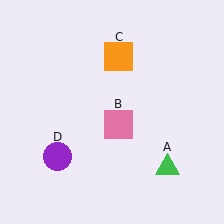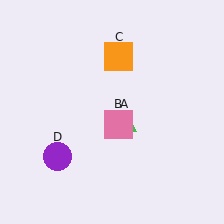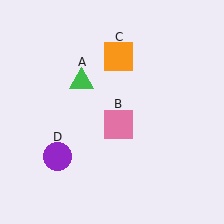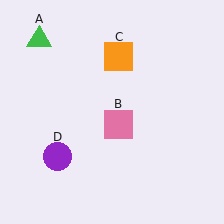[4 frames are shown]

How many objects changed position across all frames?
1 object changed position: green triangle (object A).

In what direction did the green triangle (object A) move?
The green triangle (object A) moved up and to the left.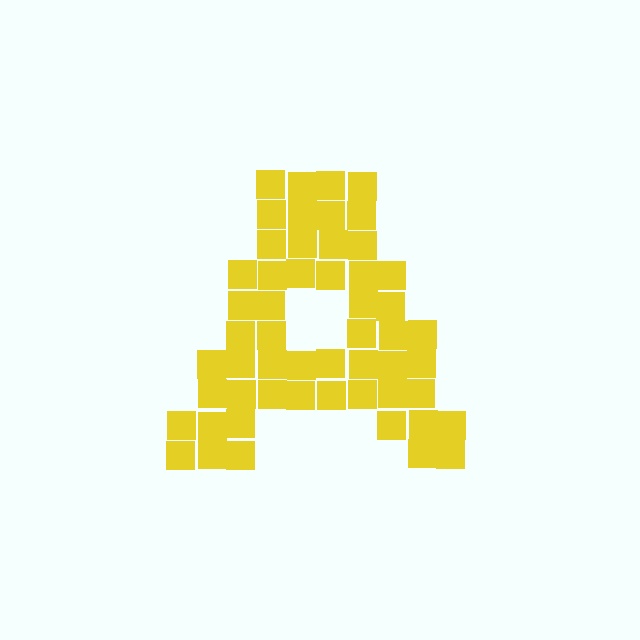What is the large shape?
The large shape is the letter A.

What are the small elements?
The small elements are squares.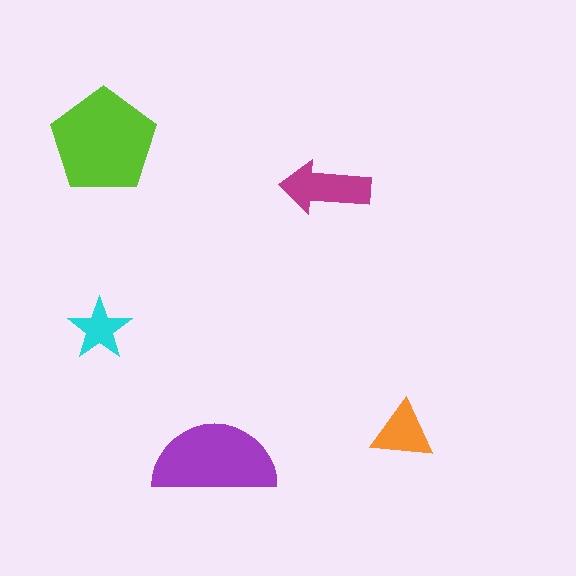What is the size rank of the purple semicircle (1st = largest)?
2nd.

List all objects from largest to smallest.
The lime pentagon, the purple semicircle, the magenta arrow, the orange triangle, the cyan star.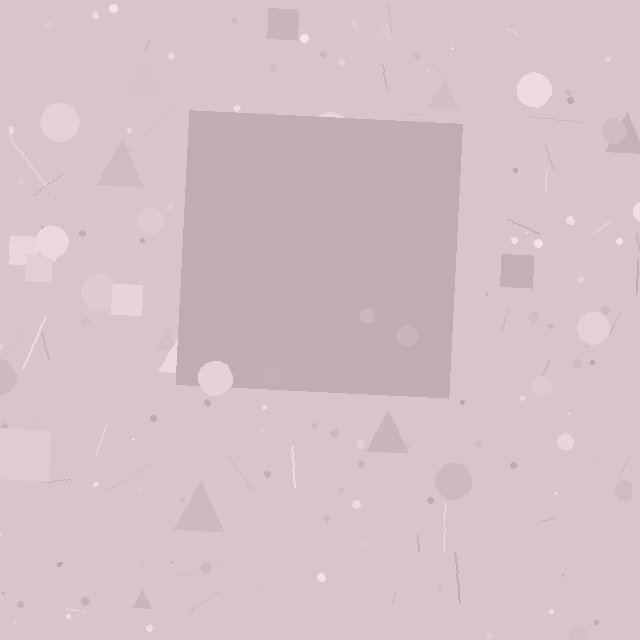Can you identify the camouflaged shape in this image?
The camouflaged shape is a square.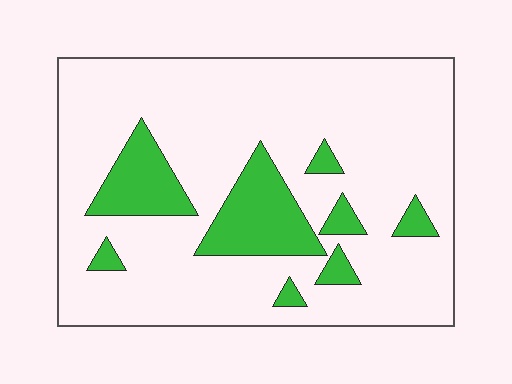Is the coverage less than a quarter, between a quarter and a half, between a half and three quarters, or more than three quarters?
Less than a quarter.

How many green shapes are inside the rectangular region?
8.